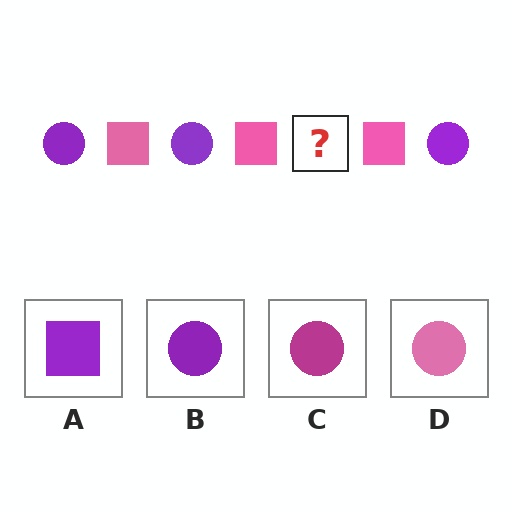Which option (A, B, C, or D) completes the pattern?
B.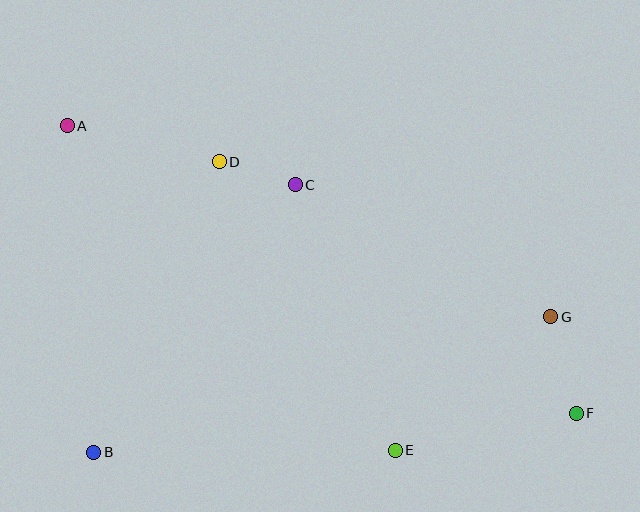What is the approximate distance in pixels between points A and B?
The distance between A and B is approximately 327 pixels.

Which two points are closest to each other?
Points C and D are closest to each other.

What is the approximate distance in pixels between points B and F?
The distance between B and F is approximately 484 pixels.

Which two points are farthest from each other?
Points A and F are farthest from each other.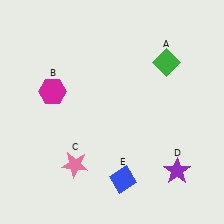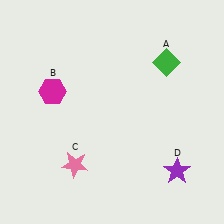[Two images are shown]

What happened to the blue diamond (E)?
The blue diamond (E) was removed in Image 2. It was in the bottom-right area of Image 1.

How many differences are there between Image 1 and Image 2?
There is 1 difference between the two images.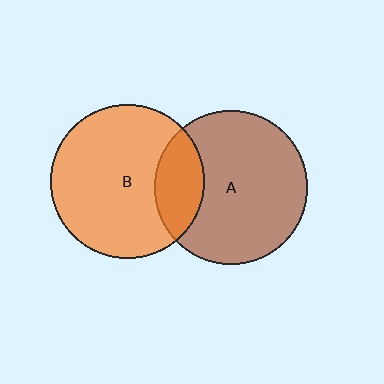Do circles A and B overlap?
Yes.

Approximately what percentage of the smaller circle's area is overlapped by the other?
Approximately 20%.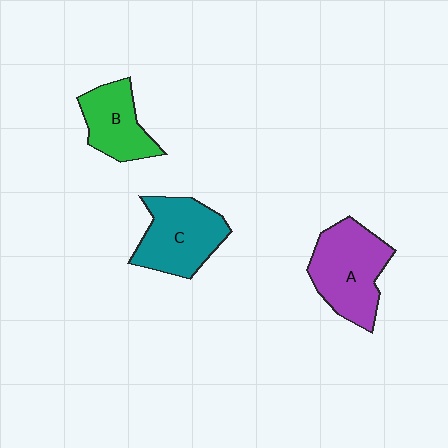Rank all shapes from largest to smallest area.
From largest to smallest: A (purple), C (teal), B (green).